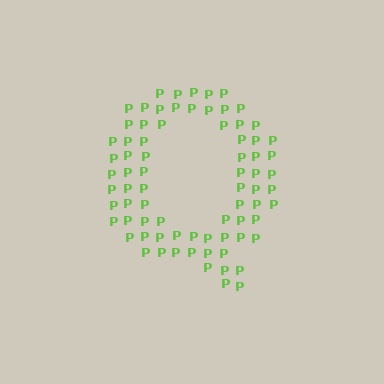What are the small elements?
The small elements are letter P's.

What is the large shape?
The large shape is the letter Q.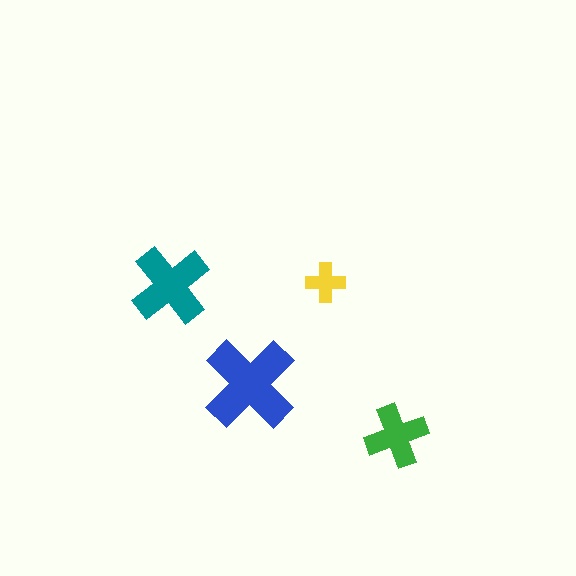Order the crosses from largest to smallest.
the blue one, the teal one, the green one, the yellow one.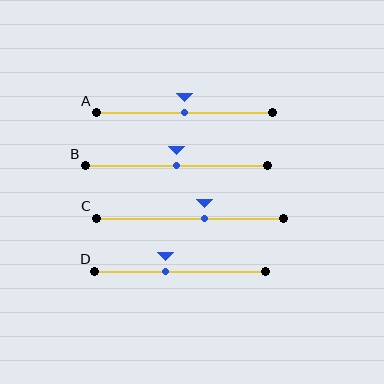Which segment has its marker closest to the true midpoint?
Segment A has its marker closest to the true midpoint.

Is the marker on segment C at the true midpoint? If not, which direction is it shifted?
No, the marker on segment C is shifted to the right by about 8% of the segment length.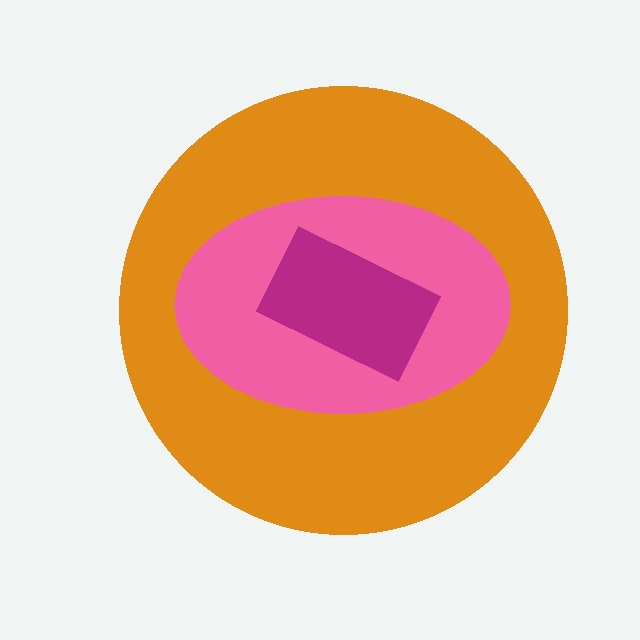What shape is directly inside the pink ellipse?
The magenta rectangle.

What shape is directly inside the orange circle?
The pink ellipse.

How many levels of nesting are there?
3.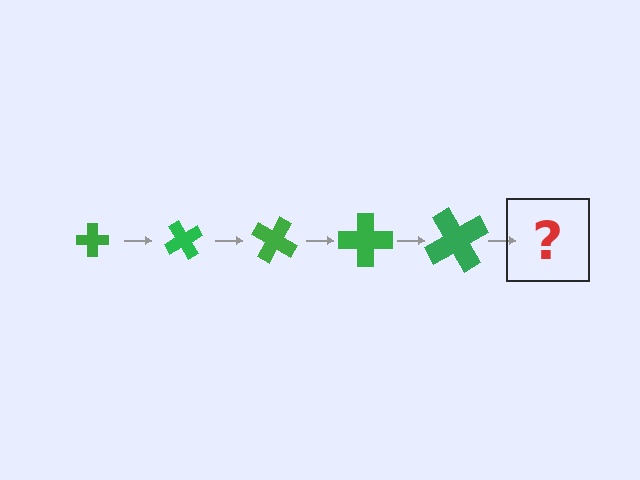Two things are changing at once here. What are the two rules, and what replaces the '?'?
The two rules are that the cross grows larger each step and it rotates 60 degrees each step. The '?' should be a cross, larger than the previous one and rotated 300 degrees from the start.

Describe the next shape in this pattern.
It should be a cross, larger than the previous one and rotated 300 degrees from the start.